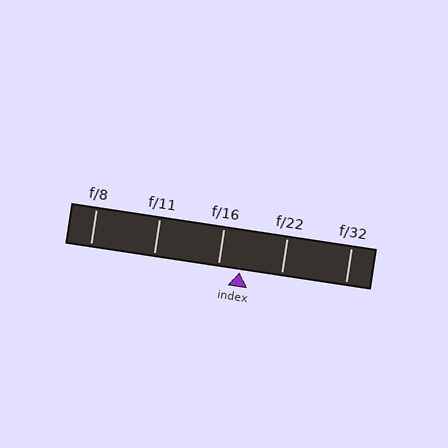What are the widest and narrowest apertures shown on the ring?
The widest aperture shown is f/8 and the narrowest is f/32.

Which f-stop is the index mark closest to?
The index mark is closest to f/16.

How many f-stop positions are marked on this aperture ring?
There are 5 f-stop positions marked.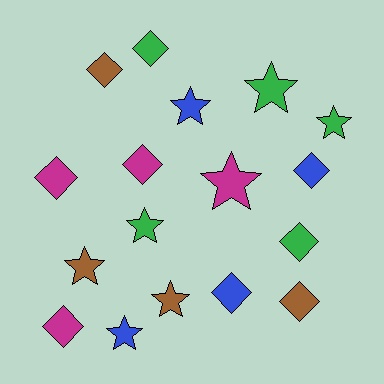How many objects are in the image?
There are 17 objects.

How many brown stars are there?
There are 2 brown stars.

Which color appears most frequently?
Green, with 5 objects.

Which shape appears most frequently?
Diamond, with 9 objects.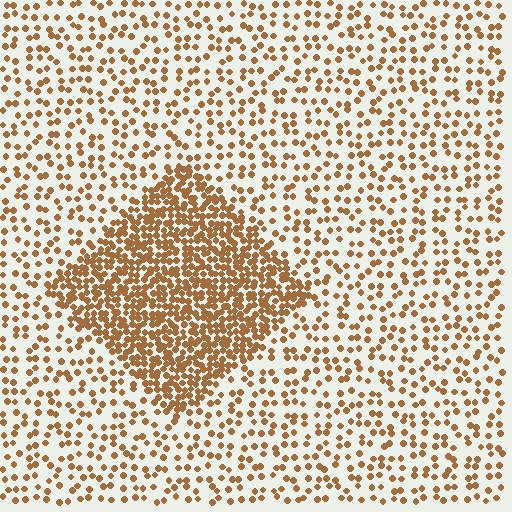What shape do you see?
I see a diamond.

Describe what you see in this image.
The image contains small brown elements arranged at two different densities. A diamond-shaped region is visible where the elements are more densely packed than the surrounding area.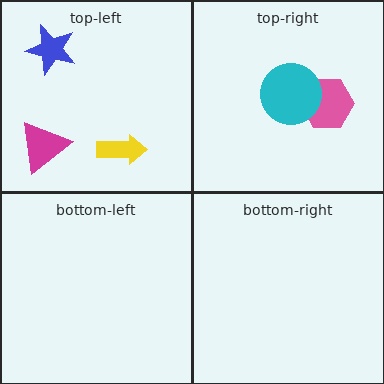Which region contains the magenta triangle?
The top-left region.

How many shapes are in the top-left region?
3.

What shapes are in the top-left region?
The yellow arrow, the magenta triangle, the blue star.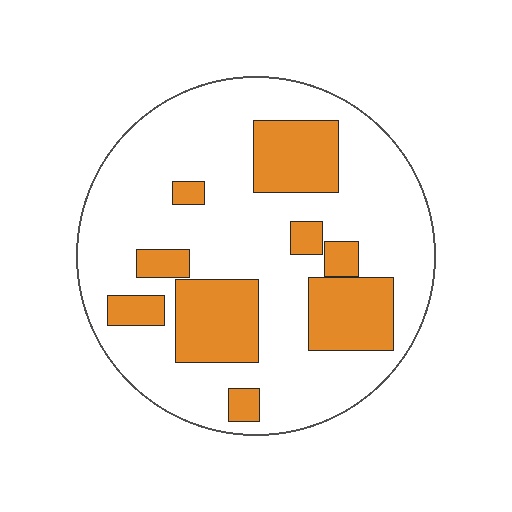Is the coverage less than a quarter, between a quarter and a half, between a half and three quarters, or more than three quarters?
Between a quarter and a half.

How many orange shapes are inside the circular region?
9.